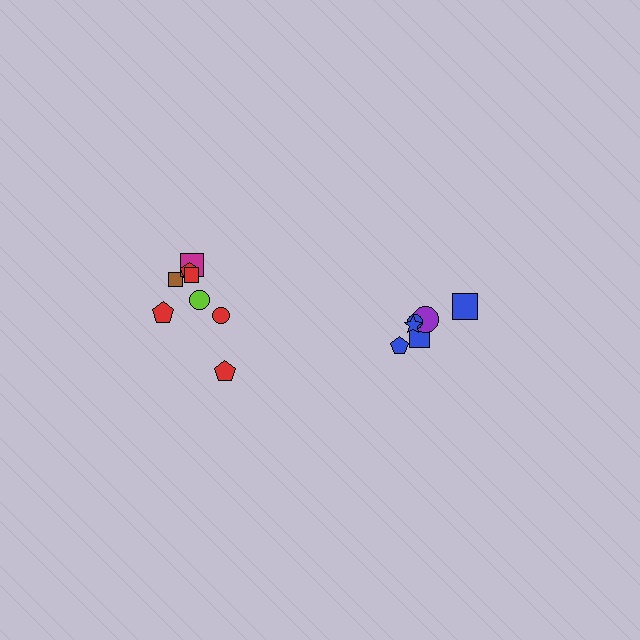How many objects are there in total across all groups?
There are 14 objects.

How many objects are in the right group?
There are 6 objects.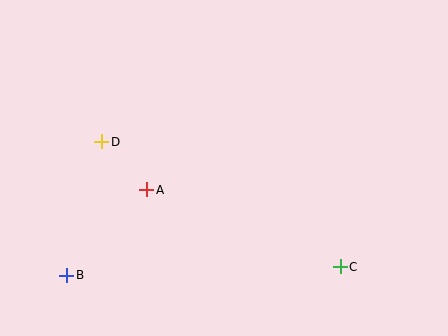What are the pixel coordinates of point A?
Point A is at (147, 190).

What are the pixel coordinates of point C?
Point C is at (340, 267).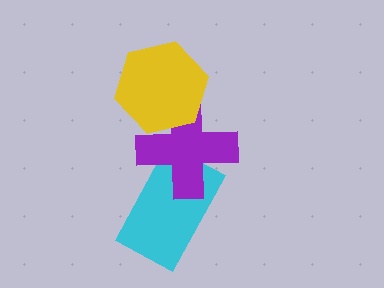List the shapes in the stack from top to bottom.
From top to bottom: the yellow hexagon, the purple cross, the cyan rectangle.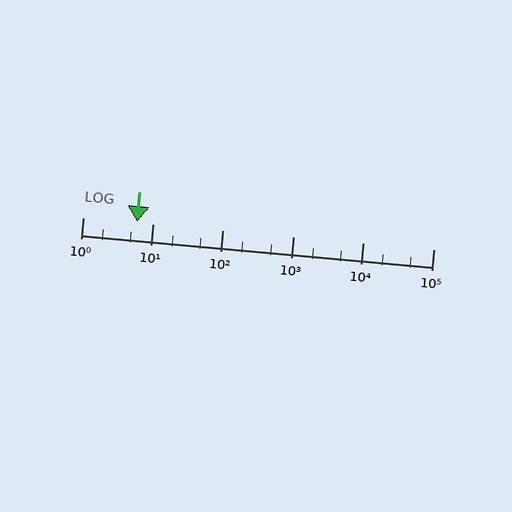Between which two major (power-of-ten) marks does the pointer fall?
The pointer is between 1 and 10.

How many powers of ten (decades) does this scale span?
The scale spans 5 decades, from 1 to 100000.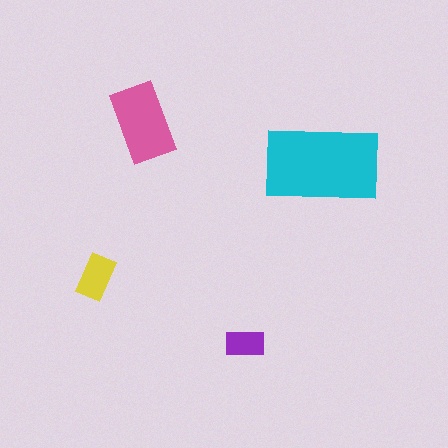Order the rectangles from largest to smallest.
the cyan one, the pink one, the yellow one, the purple one.